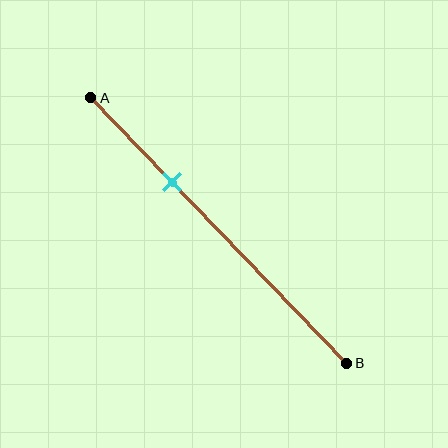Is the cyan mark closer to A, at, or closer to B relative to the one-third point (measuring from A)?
The cyan mark is approximately at the one-third point of segment AB.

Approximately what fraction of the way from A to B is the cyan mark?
The cyan mark is approximately 30% of the way from A to B.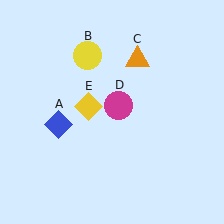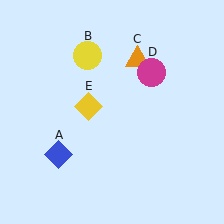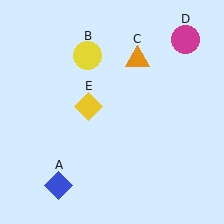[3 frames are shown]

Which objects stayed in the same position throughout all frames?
Yellow circle (object B) and orange triangle (object C) and yellow diamond (object E) remained stationary.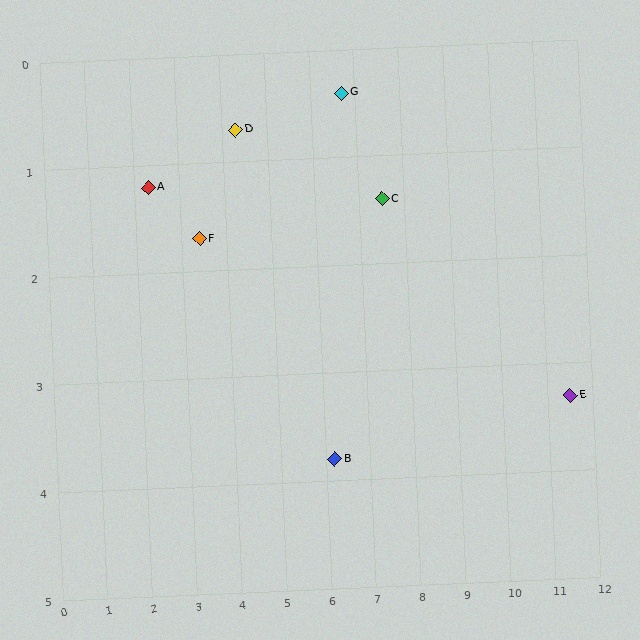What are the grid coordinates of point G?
Point G is at approximately (6.7, 0.4).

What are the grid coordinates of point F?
Point F is at approximately (3.4, 1.7).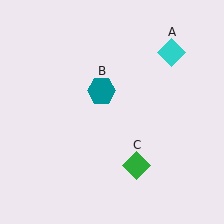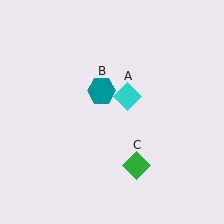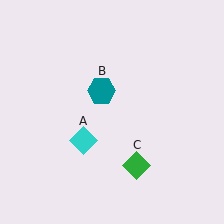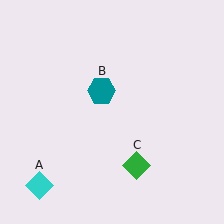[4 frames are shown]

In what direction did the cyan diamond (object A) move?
The cyan diamond (object A) moved down and to the left.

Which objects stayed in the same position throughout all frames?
Teal hexagon (object B) and green diamond (object C) remained stationary.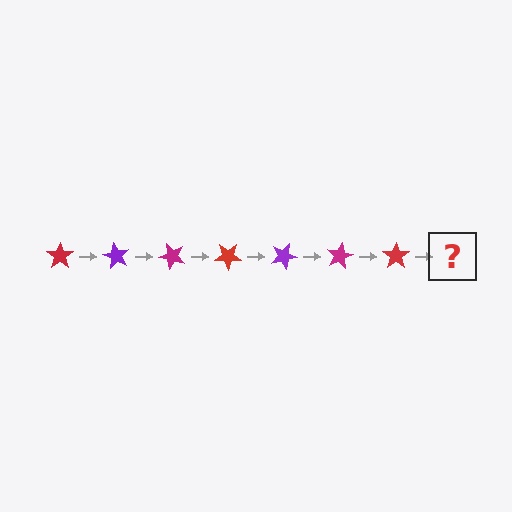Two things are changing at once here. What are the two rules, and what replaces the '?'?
The two rules are that it rotates 60 degrees each step and the color cycles through red, purple, and magenta. The '?' should be a purple star, rotated 420 degrees from the start.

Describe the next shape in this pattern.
It should be a purple star, rotated 420 degrees from the start.